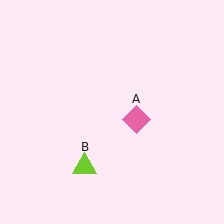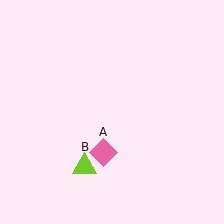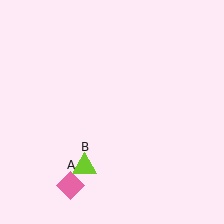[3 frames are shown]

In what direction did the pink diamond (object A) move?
The pink diamond (object A) moved down and to the left.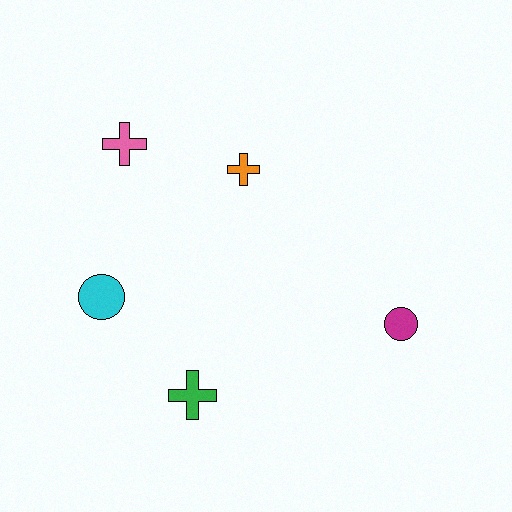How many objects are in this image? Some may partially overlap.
There are 5 objects.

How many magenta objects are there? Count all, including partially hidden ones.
There is 1 magenta object.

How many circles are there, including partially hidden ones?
There are 2 circles.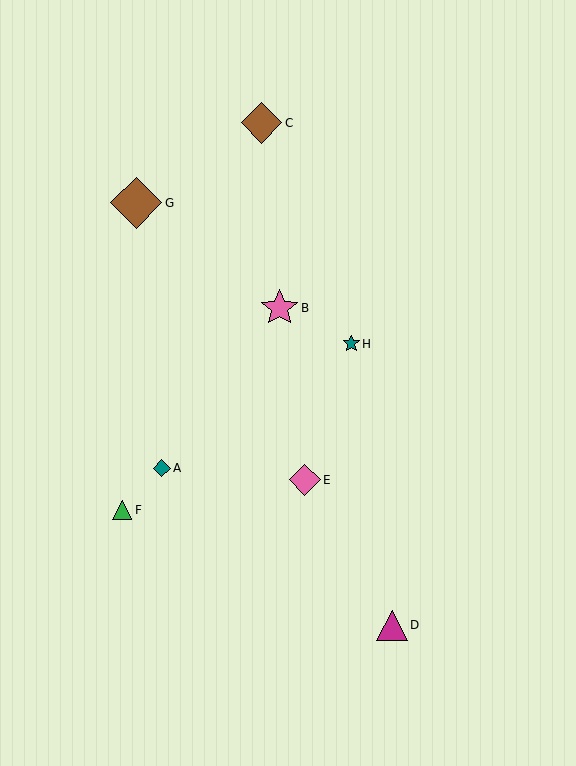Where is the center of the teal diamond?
The center of the teal diamond is at (162, 468).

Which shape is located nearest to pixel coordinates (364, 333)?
The teal star (labeled H) at (351, 344) is nearest to that location.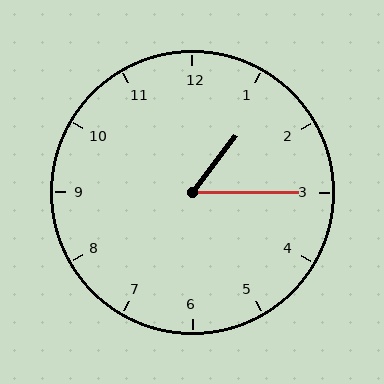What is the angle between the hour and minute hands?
Approximately 52 degrees.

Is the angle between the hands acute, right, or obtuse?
It is acute.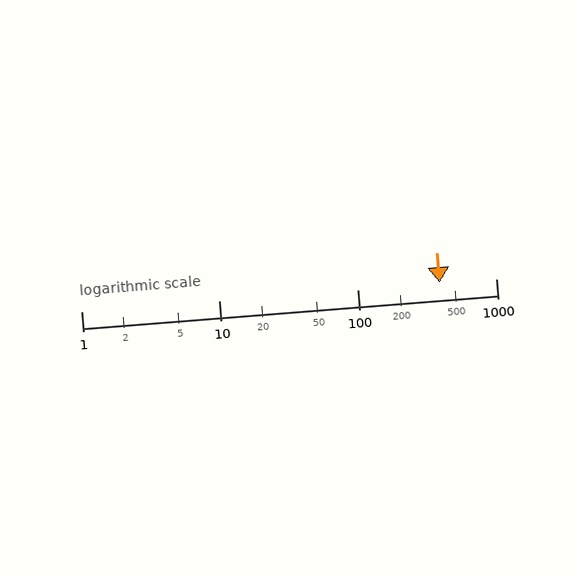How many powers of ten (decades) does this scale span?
The scale spans 3 decades, from 1 to 1000.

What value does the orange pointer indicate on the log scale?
The pointer indicates approximately 390.